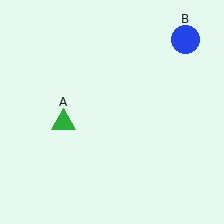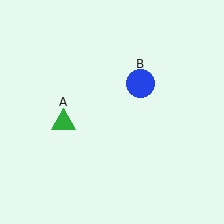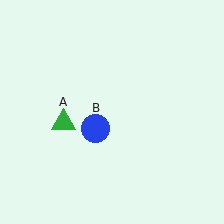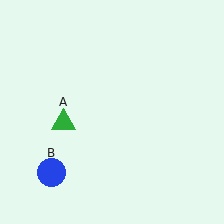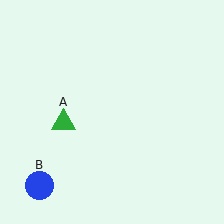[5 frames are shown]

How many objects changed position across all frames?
1 object changed position: blue circle (object B).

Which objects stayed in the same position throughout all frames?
Green triangle (object A) remained stationary.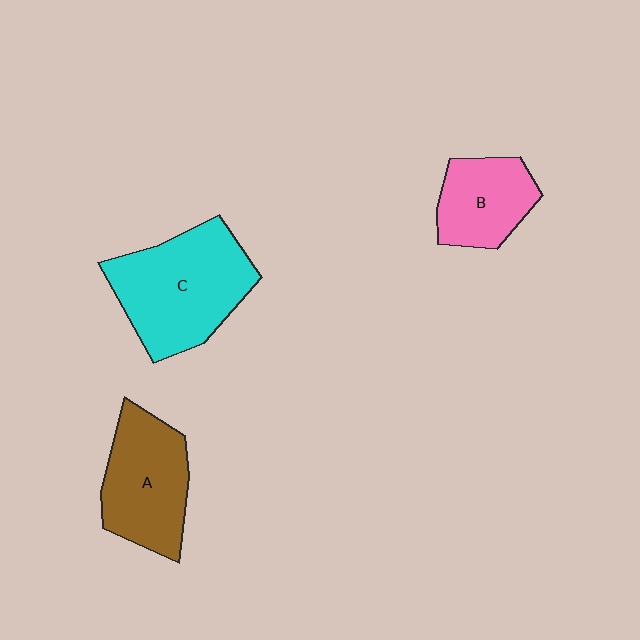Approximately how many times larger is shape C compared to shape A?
Approximately 1.3 times.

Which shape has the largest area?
Shape C (cyan).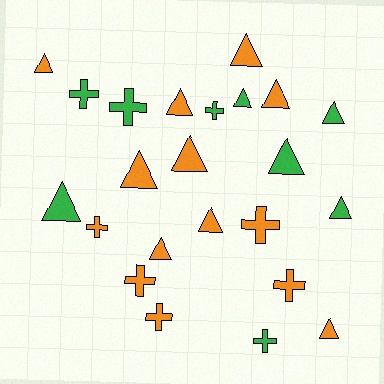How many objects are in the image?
There are 23 objects.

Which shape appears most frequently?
Triangle, with 14 objects.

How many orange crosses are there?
There are 5 orange crosses.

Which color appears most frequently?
Orange, with 14 objects.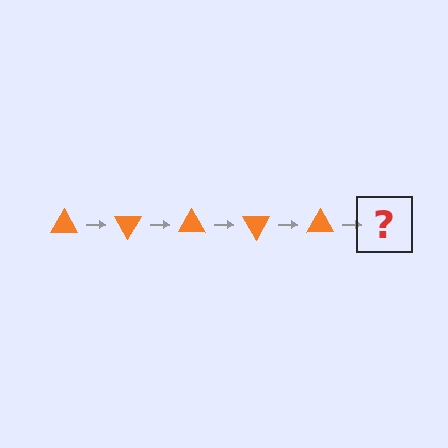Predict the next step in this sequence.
The next step is an orange triangle rotated 300 degrees.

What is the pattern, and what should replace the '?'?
The pattern is that the triangle rotates 60 degrees each step. The '?' should be an orange triangle rotated 300 degrees.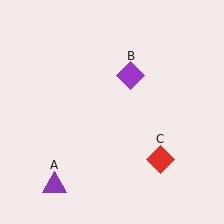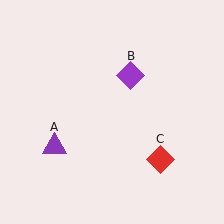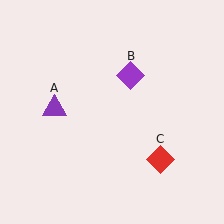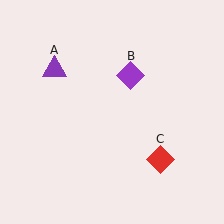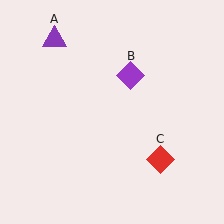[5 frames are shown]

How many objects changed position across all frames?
1 object changed position: purple triangle (object A).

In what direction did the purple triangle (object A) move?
The purple triangle (object A) moved up.